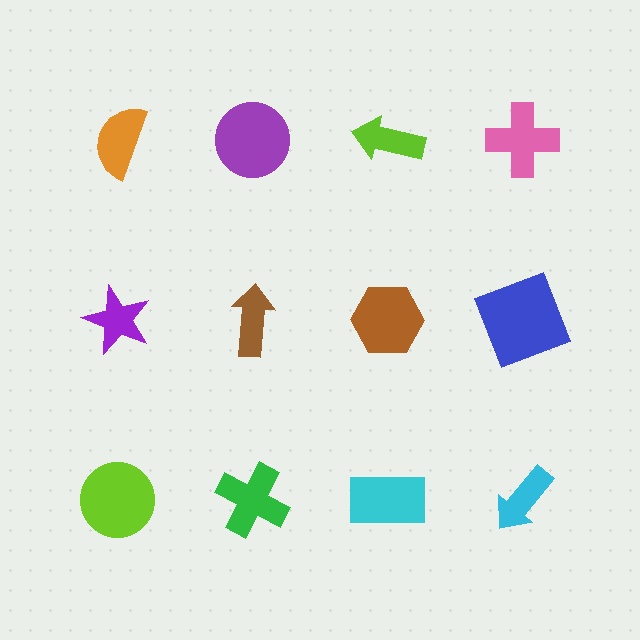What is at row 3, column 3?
A cyan rectangle.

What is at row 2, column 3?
A brown hexagon.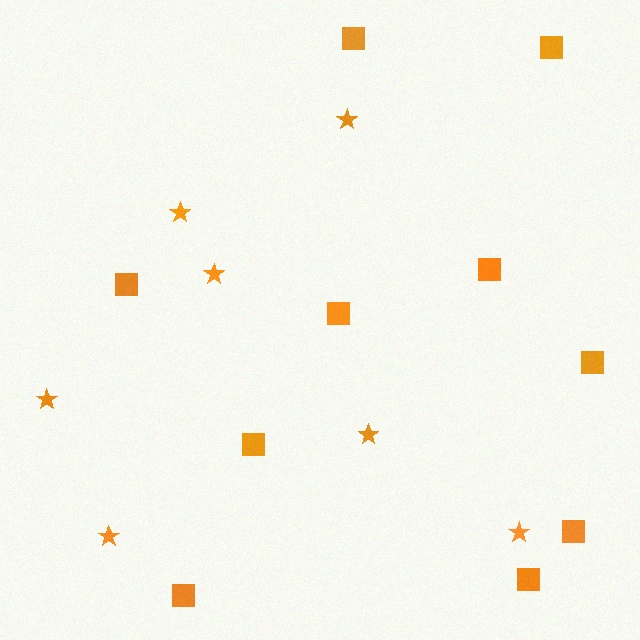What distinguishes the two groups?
There are 2 groups: one group of squares (10) and one group of stars (7).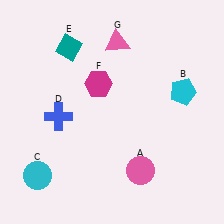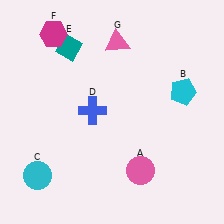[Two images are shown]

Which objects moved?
The objects that moved are: the blue cross (D), the magenta hexagon (F).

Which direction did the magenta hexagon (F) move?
The magenta hexagon (F) moved up.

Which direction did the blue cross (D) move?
The blue cross (D) moved right.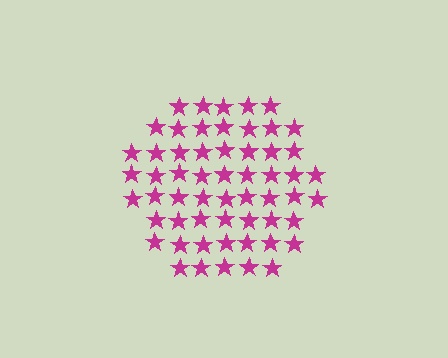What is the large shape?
The large shape is a hexagon.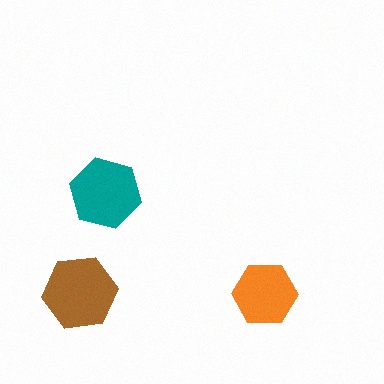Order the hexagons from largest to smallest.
the brown one, the teal one, the orange one.